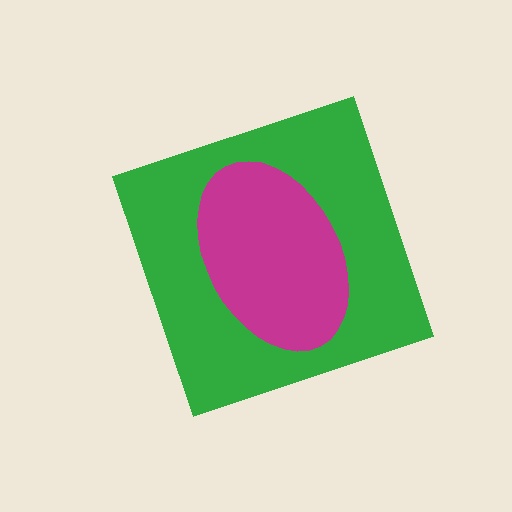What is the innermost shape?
The magenta ellipse.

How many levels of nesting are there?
2.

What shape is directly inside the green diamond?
The magenta ellipse.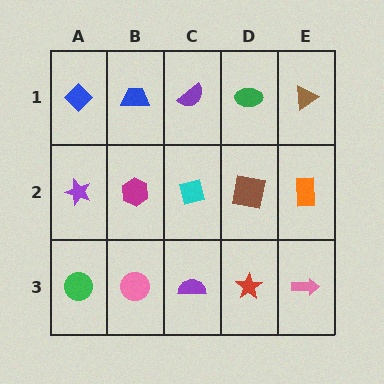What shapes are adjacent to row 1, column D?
A brown square (row 2, column D), a purple semicircle (row 1, column C), a brown triangle (row 1, column E).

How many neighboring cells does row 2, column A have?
3.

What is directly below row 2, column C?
A purple semicircle.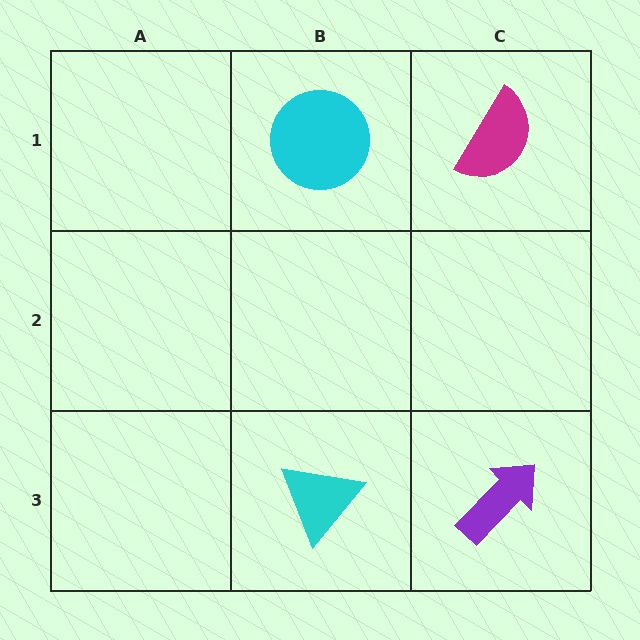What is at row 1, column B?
A cyan circle.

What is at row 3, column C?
A purple arrow.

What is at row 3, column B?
A cyan triangle.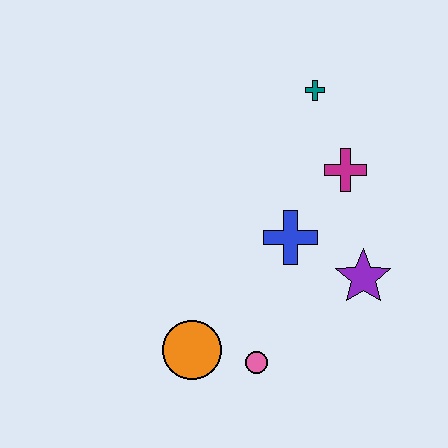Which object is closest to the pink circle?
The orange circle is closest to the pink circle.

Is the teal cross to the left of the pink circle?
No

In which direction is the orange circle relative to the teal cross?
The orange circle is below the teal cross.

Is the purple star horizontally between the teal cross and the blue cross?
No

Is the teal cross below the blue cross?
No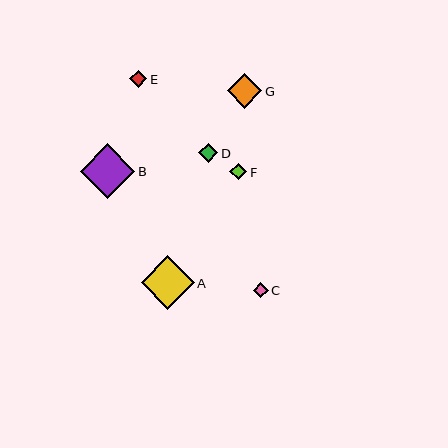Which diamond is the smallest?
Diamond C is the smallest with a size of approximately 15 pixels.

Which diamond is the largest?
Diamond B is the largest with a size of approximately 55 pixels.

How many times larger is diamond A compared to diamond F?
Diamond A is approximately 3.1 times the size of diamond F.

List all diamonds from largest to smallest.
From largest to smallest: B, A, G, D, E, F, C.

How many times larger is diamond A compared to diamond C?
Diamond A is approximately 3.5 times the size of diamond C.